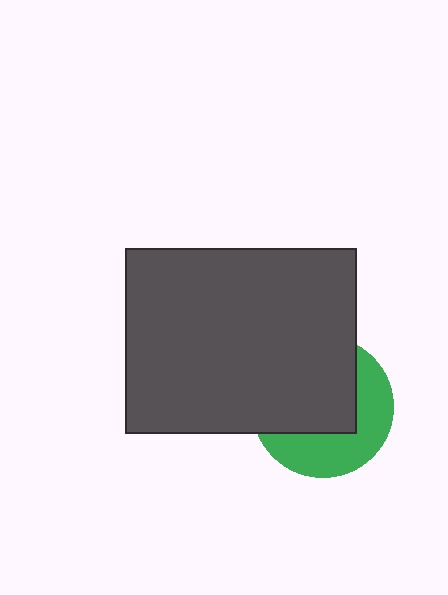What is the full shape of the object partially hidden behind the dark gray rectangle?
The partially hidden object is a green circle.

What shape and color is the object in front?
The object in front is a dark gray rectangle.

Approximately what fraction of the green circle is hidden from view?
Roughly 57% of the green circle is hidden behind the dark gray rectangle.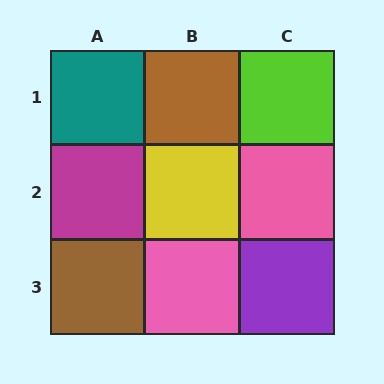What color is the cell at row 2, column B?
Yellow.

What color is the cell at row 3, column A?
Brown.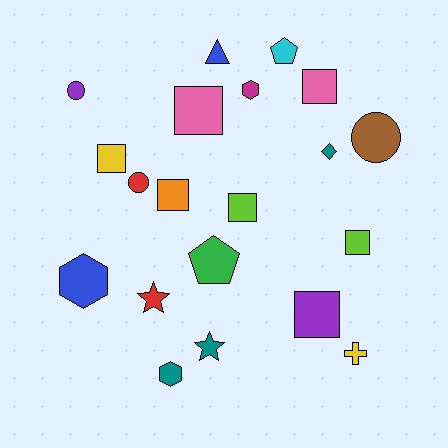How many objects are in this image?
There are 20 objects.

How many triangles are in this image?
There is 1 triangle.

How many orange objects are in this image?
There is 1 orange object.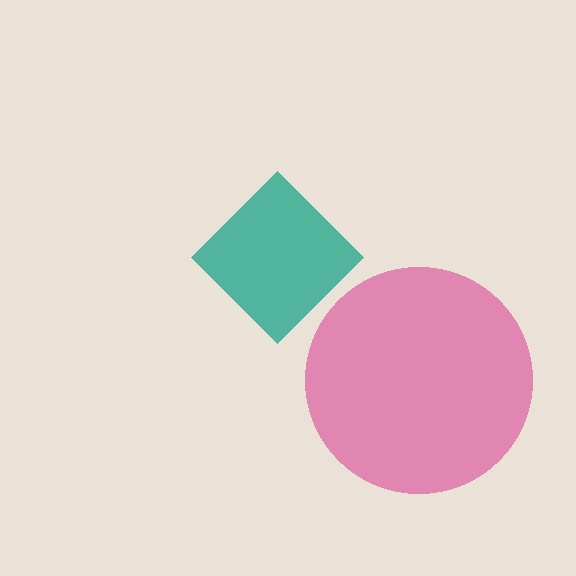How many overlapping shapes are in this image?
There are 2 overlapping shapes in the image.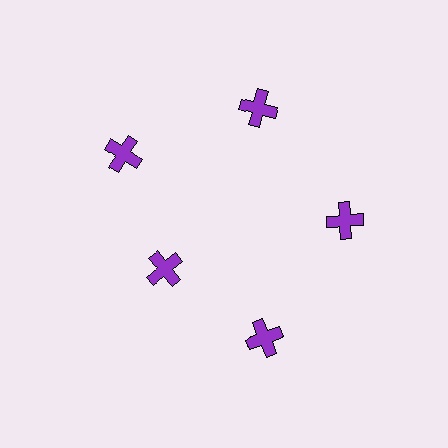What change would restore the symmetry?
The symmetry would be restored by moving it outward, back onto the ring so that all 5 crosses sit at equal angles and equal distance from the center.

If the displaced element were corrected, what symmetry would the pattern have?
It would have 5-fold rotational symmetry — the pattern would map onto itself every 72 degrees.